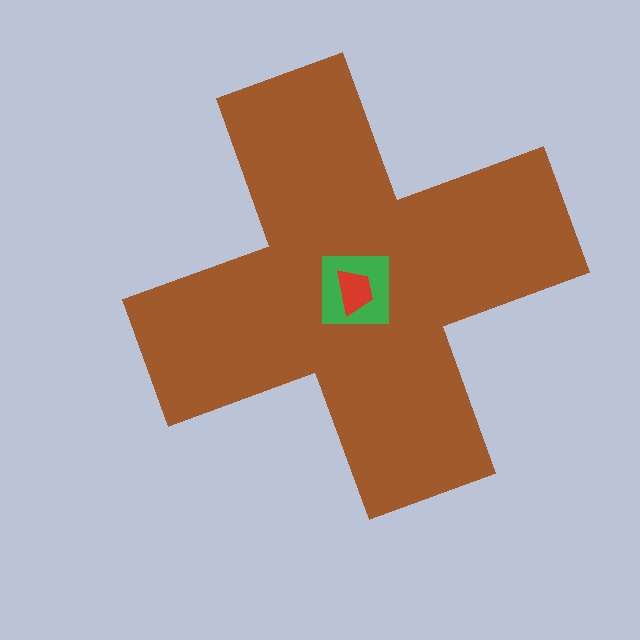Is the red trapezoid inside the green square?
Yes.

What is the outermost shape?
The brown cross.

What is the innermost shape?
The red trapezoid.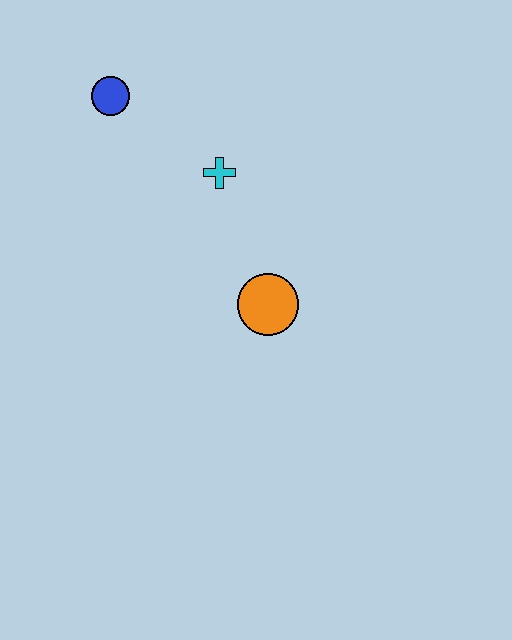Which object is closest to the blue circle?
The cyan cross is closest to the blue circle.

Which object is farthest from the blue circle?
The orange circle is farthest from the blue circle.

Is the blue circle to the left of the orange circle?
Yes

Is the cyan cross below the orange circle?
No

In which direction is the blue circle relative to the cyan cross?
The blue circle is to the left of the cyan cross.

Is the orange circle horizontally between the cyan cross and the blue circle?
No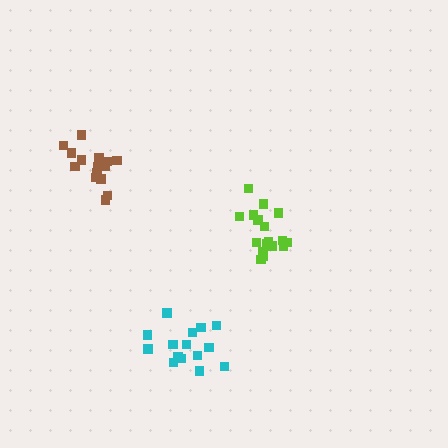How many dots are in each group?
Group 1: 15 dots, Group 2: 16 dots, Group 3: 17 dots (48 total).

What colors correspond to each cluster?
The clusters are colored: cyan, brown, lime.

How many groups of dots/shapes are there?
There are 3 groups.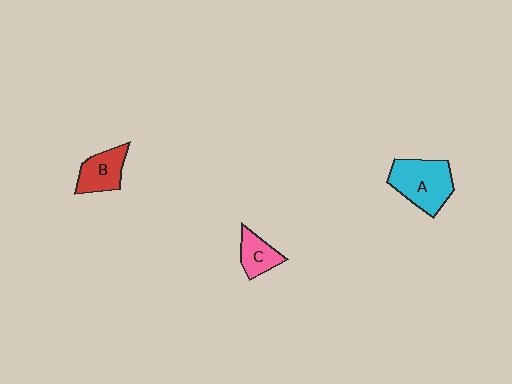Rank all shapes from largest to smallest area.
From largest to smallest: A (cyan), B (red), C (pink).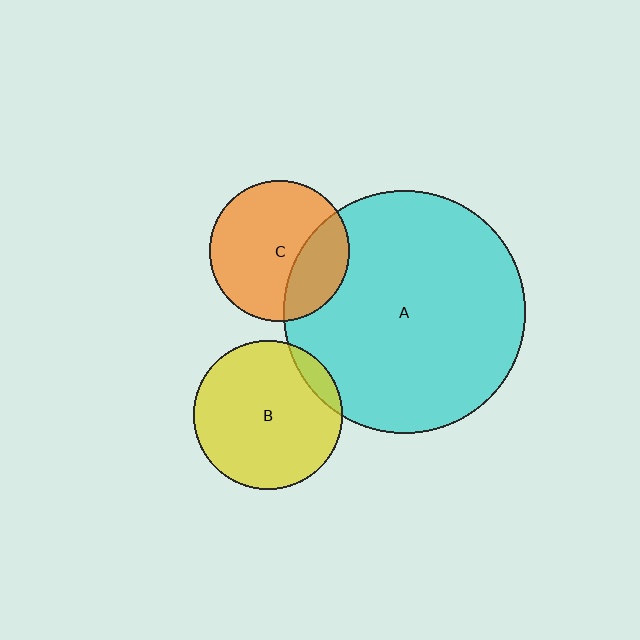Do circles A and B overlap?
Yes.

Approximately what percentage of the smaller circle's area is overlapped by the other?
Approximately 10%.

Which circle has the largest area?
Circle A (cyan).